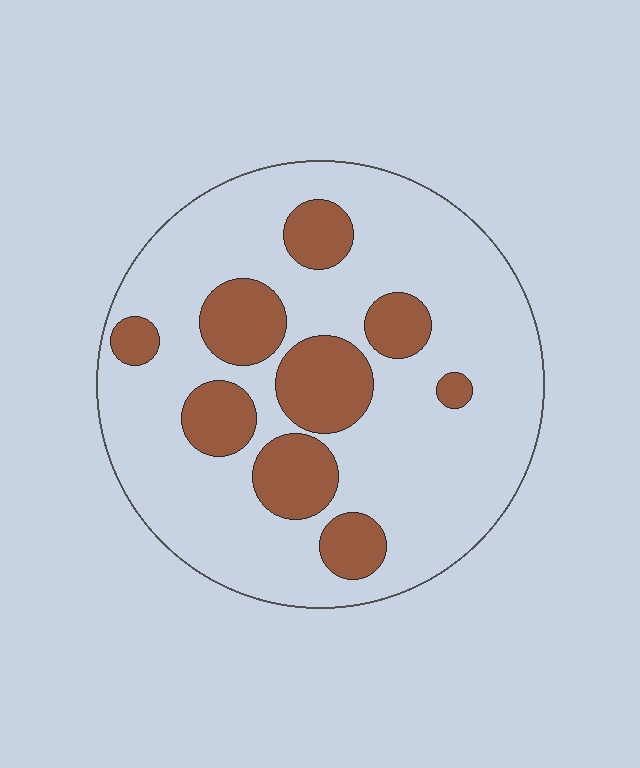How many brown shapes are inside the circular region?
9.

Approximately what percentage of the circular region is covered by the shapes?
Approximately 25%.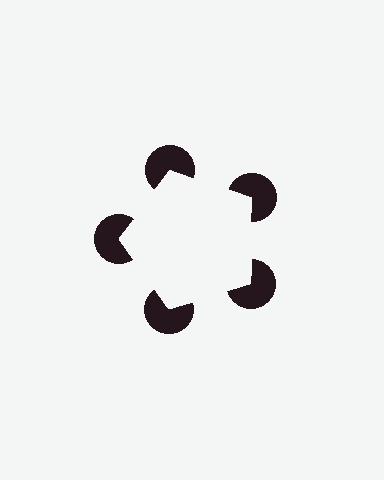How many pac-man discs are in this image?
There are 5 — one at each vertex of the illusory pentagon.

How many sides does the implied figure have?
5 sides.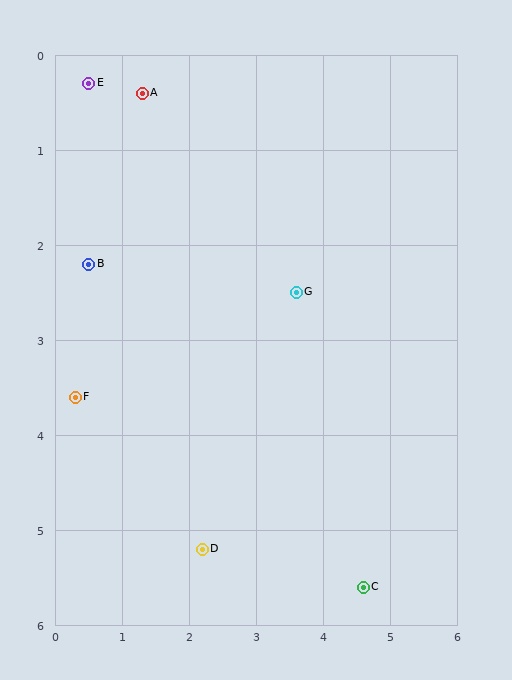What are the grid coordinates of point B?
Point B is at approximately (0.5, 2.2).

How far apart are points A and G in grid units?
Points A and G are about 3.1 grid units apart.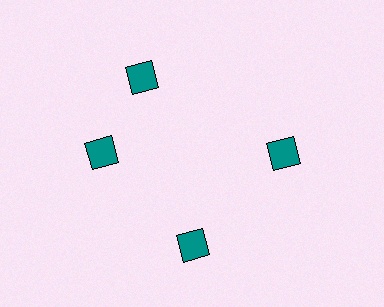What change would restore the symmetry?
The symmetry would be restored by rotating it back into even spacing with its neighbors so that all 4 squares sit at equal angles and equal distance from the center.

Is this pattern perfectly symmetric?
No. The 4 teal squares are arranged in a ring, but one element near the 12 o'clock position is rotated out of alignment along the ring, breaking the 4-fold rotational symmetry.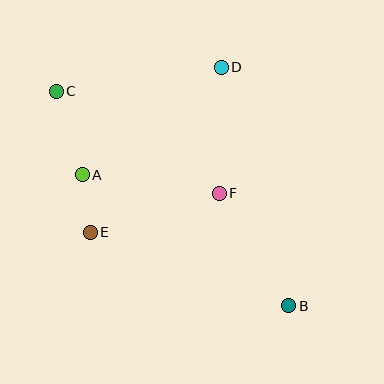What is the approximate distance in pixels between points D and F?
The distance between D and F is approximately 126 pixels.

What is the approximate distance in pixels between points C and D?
The distance between C and D is approximately 167 pixels.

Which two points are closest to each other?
Points A and E are closest to each other.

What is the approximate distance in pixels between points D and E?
The distance between D and E is approximately 211 pixels.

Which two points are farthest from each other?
Points B and C are farthest from each other.